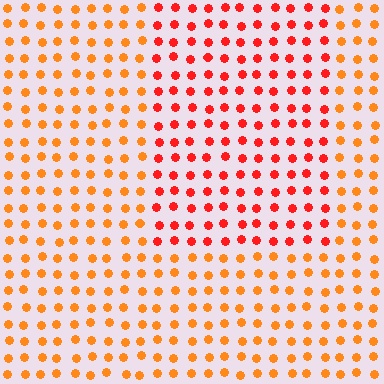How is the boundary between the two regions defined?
The boundary is defined purely by a slight shift in hue (about 29 degrees). Spacing, size, and orientation are identical on both sides.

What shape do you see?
I see a rectangle.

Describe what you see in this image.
The image is filled with small orange elements in a uniform arrangement. A rectangle-shaped region is visible where the elements are tinted to a slightly different hue, forming a subtle color boundary.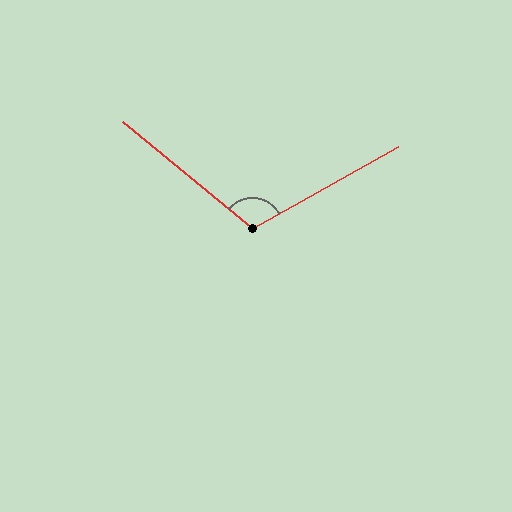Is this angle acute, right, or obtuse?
It is obtuse.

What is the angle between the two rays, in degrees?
Approximately 112 degrees.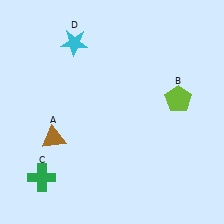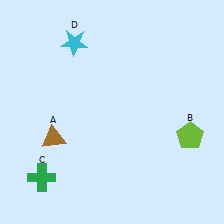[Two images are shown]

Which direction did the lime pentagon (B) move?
The lime pentagon (B) moved down.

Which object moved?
The lime pentagon (B) moved down.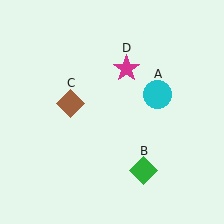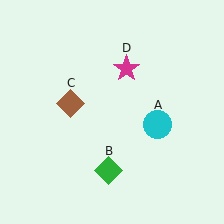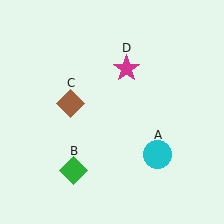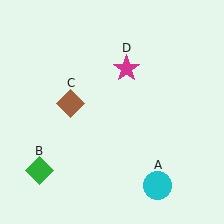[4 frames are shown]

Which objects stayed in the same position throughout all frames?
Brown diamond (object C) and magenta star (object D) remained stationary.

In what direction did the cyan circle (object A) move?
The cyan circle (object A) moved down.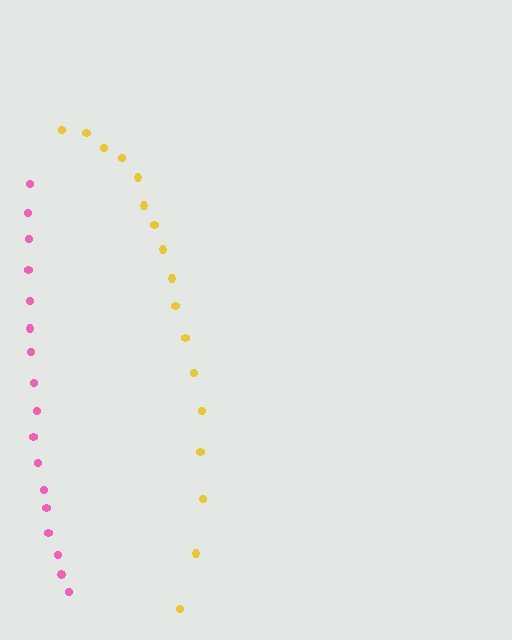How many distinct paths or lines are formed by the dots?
There are 2 distinct paths.